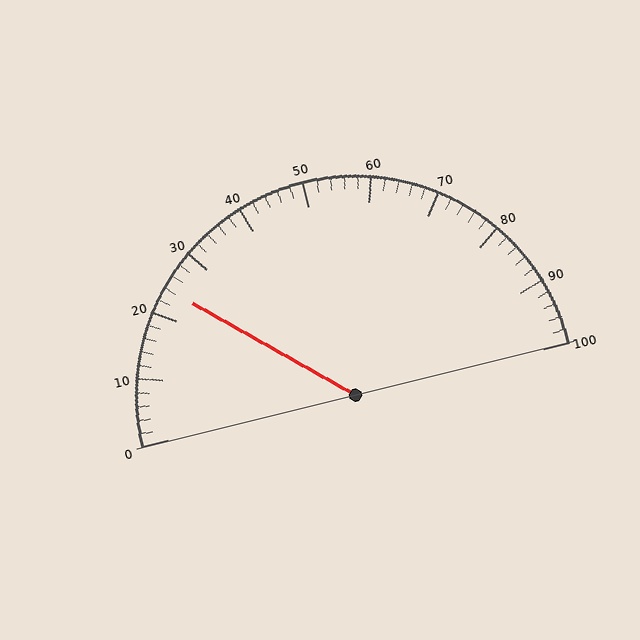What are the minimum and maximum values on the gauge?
The gauge ranges from 0 to 100.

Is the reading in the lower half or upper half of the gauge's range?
The reading is in the lower half of the range (0 to 100).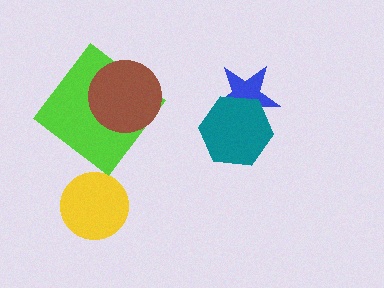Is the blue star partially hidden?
Yes, it is partially covered by another shape.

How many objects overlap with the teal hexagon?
1 object overlaps with the teal hexagon.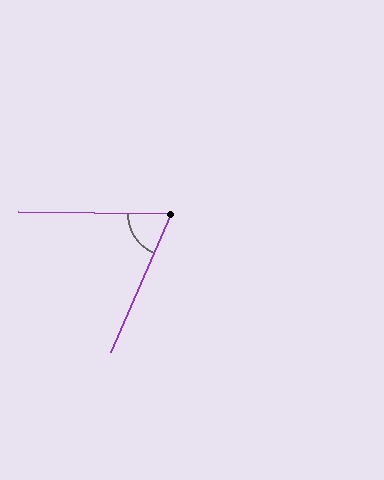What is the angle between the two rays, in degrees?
Approximately 67 degrees.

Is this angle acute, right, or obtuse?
It is acute.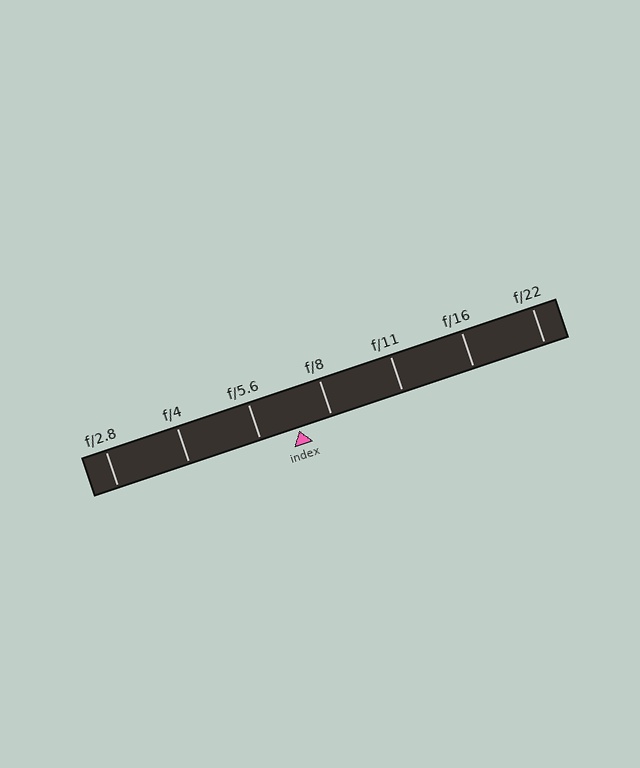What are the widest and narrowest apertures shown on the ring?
The widest aperture shown is f/2.8 and the narrowest is f/22.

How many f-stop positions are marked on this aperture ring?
There are 7 f-stop positions marked.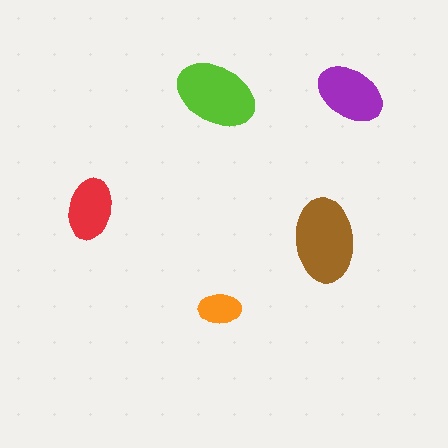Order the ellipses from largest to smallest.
the brown one, the lime one, the purple one, the red one, the orange one.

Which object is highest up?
The purple ellipse is topmost.